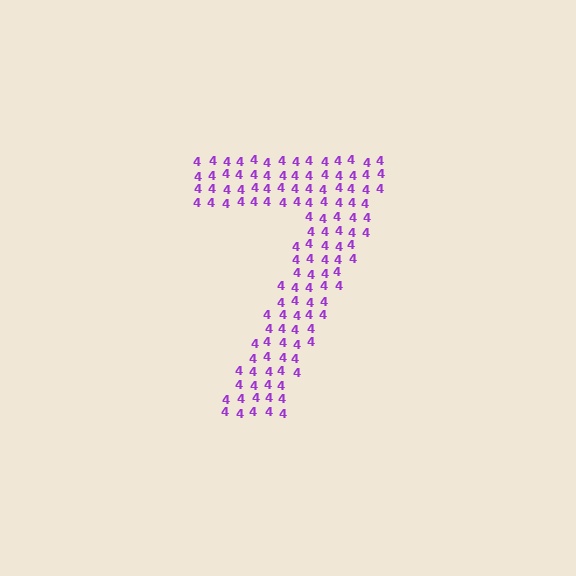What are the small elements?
The small elements are digit 4's.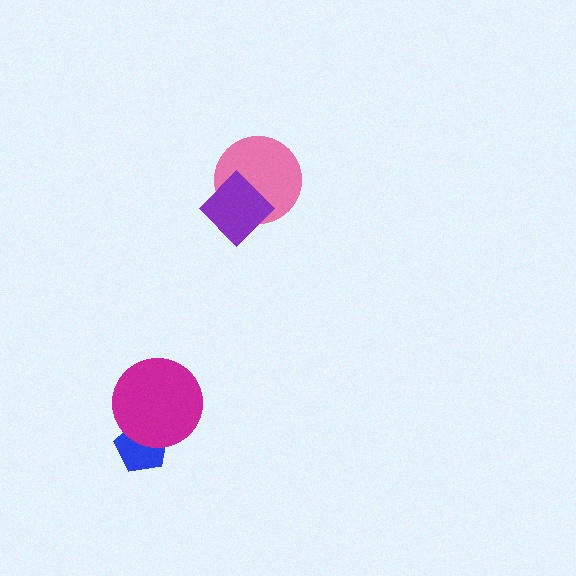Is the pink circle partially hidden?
Yes, it is partially covered by another shape.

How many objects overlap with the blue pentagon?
1 object overlaps with the blue pentagon.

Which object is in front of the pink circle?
The purple diamond is in front of the pink circle.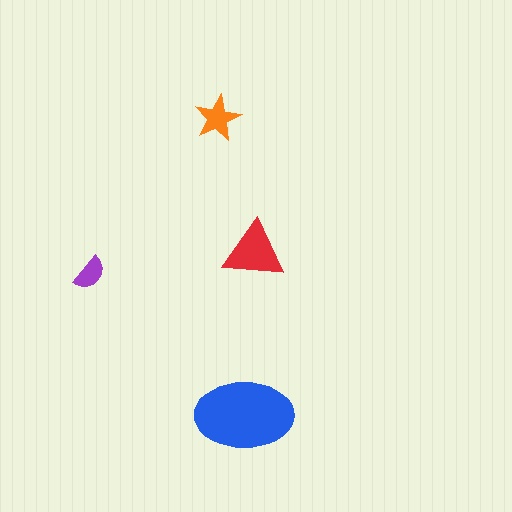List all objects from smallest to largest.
The purple semicircle, the orange star, the red triangle, the blue ellipse.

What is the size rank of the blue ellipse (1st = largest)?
1st.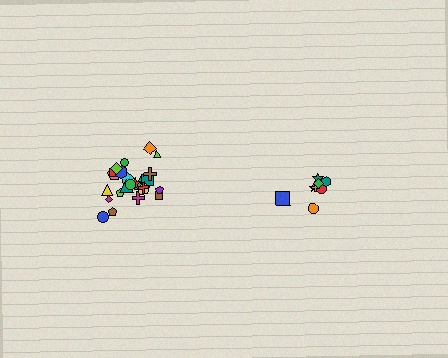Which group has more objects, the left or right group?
The left group.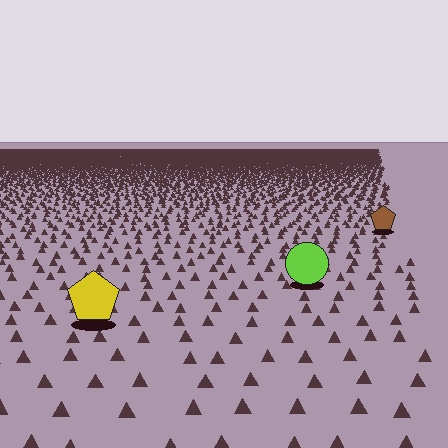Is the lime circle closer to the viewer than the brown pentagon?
Yes. The lime circle is closer — you can tell from the texture gradient: the ground texture is coarser near it.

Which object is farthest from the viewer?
The brown pentagon is farthest from the viewer. It appears smaller and the ground texture around it is denser.